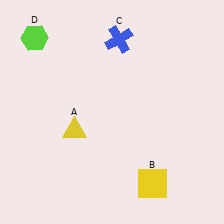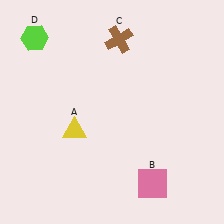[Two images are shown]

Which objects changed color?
B changed from yellow to pink. C changed from blue to brown.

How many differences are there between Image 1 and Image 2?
There are 2 differences between the two images.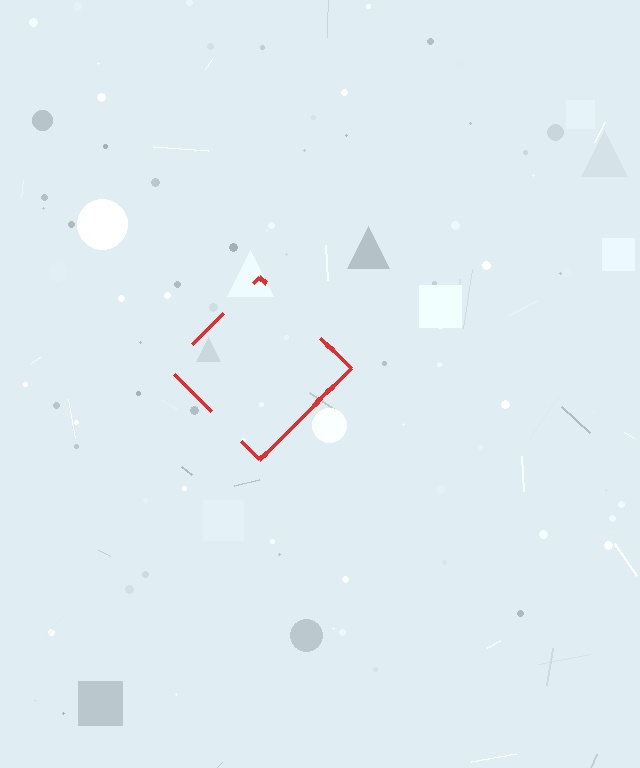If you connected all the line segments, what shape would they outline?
They would outline a diamond.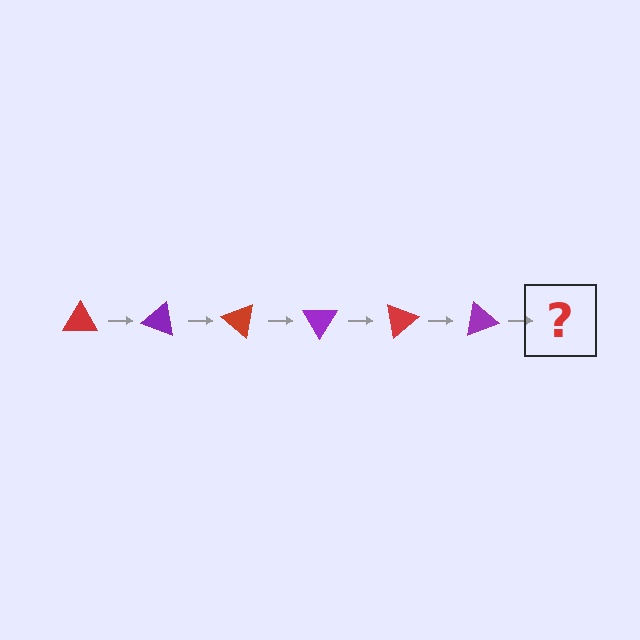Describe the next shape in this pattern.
It should be a red triangle, rotated 120 degrees from the start.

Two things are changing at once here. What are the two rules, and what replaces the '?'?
The two rules are that it rotates 20 degrees each step and the color cycles through red and purple. The '?' should be a red triangle, rotated 120 degrees from the start.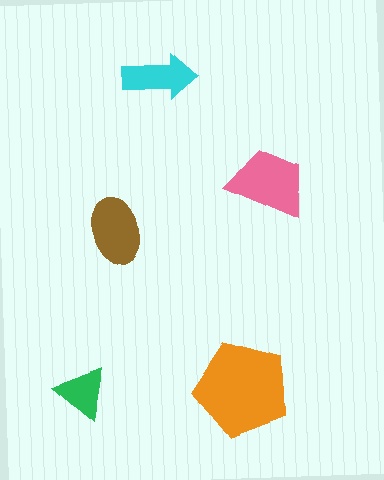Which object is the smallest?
The green triangle.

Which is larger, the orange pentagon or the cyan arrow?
The orange pentagon.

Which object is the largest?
The orange pentagon.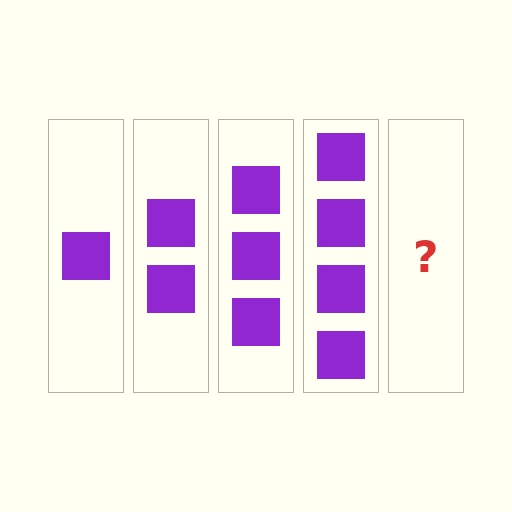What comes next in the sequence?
The next element should be 5 squares.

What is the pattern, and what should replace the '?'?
The pattern is that each step adds one more square. The '?' should be 5 squares.